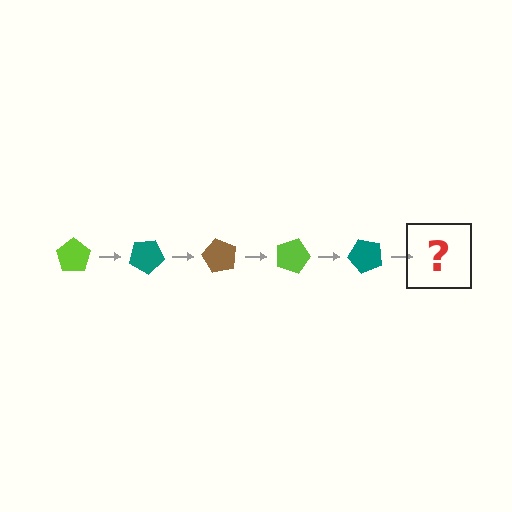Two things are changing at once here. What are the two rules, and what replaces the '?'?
The two rules are that it rotates 30 degrees each step and the color cycles through lime, teal, and brown. The '?' should be a brown pentagon, rotated 150 degrees from the start.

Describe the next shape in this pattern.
It should be a brown pentagon, rotated 150 degrees from the start.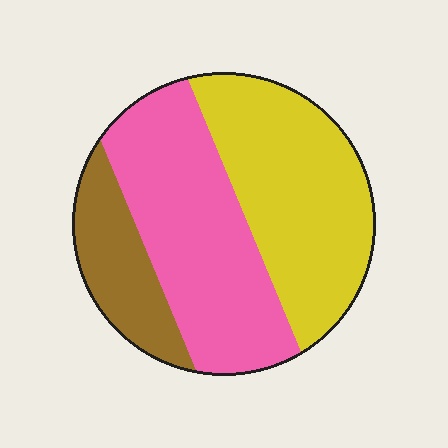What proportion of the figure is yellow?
Yellow takes up about two fifths (2/5) of the figure.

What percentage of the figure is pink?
Pink takes up about two fifths (2/5) of the figure.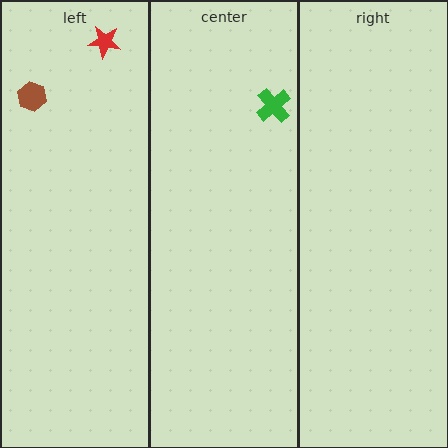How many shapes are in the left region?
2.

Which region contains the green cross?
The center region.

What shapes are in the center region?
The green cross.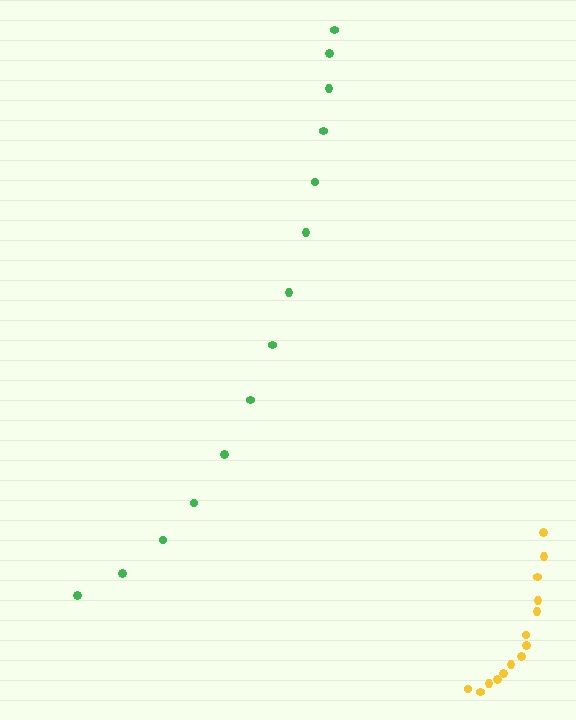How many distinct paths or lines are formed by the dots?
There are 2 distinct paths.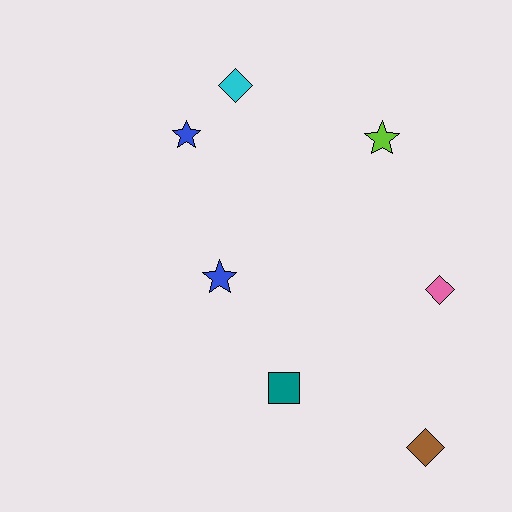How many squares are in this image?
There is 1 square.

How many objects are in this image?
There are 7 objects.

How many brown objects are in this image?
There is 1 brown object.